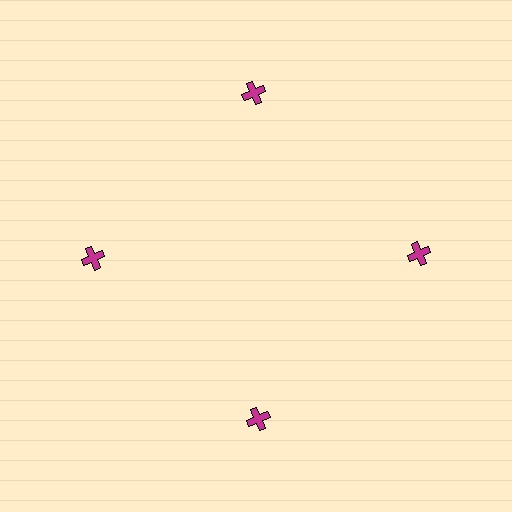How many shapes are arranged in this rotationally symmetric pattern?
There are 4 shapes, arranged in 4 groups of 1.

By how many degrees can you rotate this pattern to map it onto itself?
The pattern maps onto itself every 90 degrees of rotation.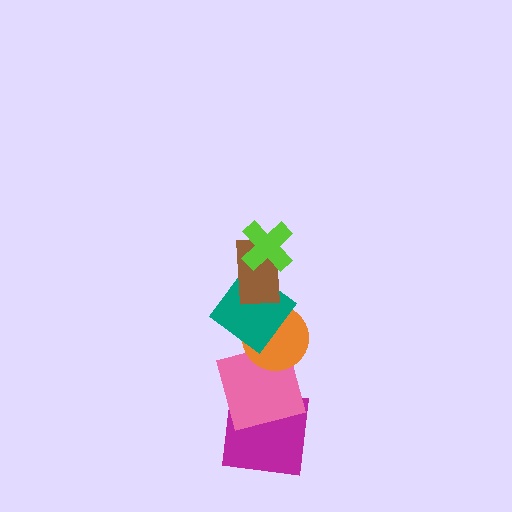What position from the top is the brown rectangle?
The brown rectangle is 2nd from the top.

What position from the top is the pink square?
The pink square is 5th from the top.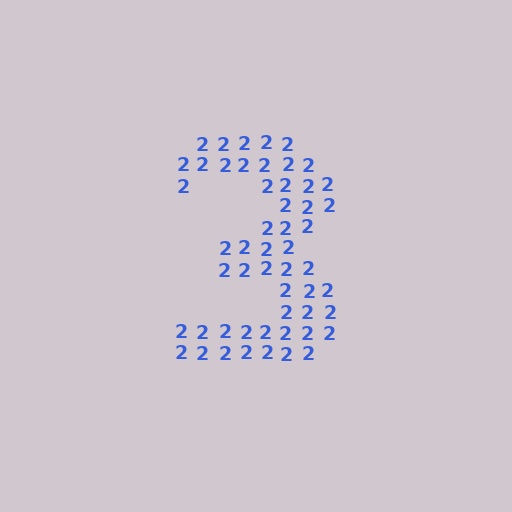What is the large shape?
The large shape is the digit 3.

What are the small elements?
The small elements are digit 2's.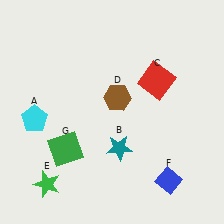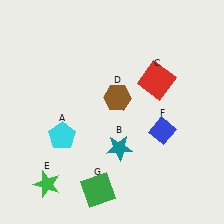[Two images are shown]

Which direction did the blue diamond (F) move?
The blue diamond (F) moved up.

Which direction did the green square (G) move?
The green square (G) moved down.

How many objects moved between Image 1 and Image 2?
3 objects moved between the two images.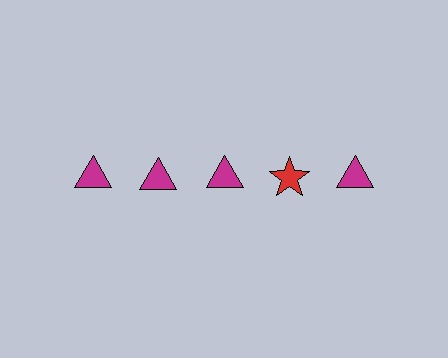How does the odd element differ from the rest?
It differs in both color (red instead of magenta) and shape (star instead of triangle).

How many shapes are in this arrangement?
There are 5 shapes arranged in a grid pattern.